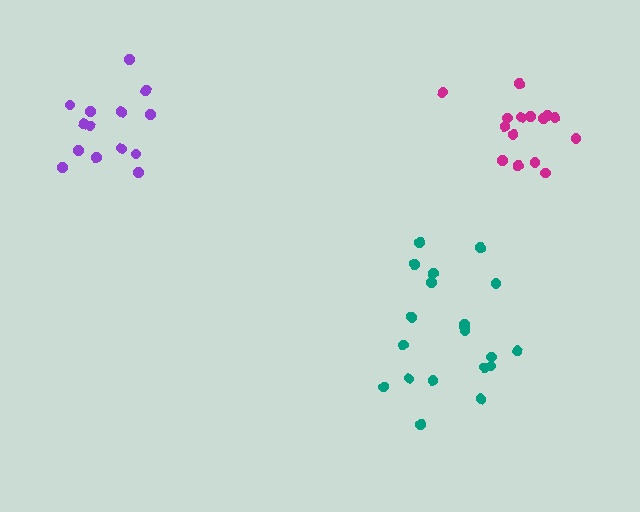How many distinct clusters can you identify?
There are 3 distinct clusters.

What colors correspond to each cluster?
The clusters are colored: purple, magenta, teal.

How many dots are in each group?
Group 1: 14 dots, Group 2: 15 dots, Group 3: 20 dots (49 total).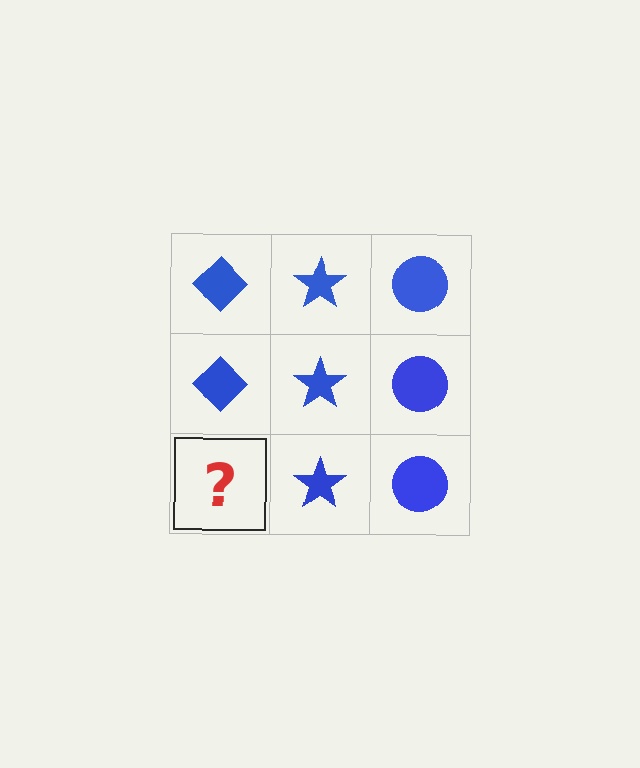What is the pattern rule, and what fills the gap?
The rule is that each column has a consistent shape. The gap should be filled with a blue diamond.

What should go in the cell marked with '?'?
The missing cell should contain a blue diamond.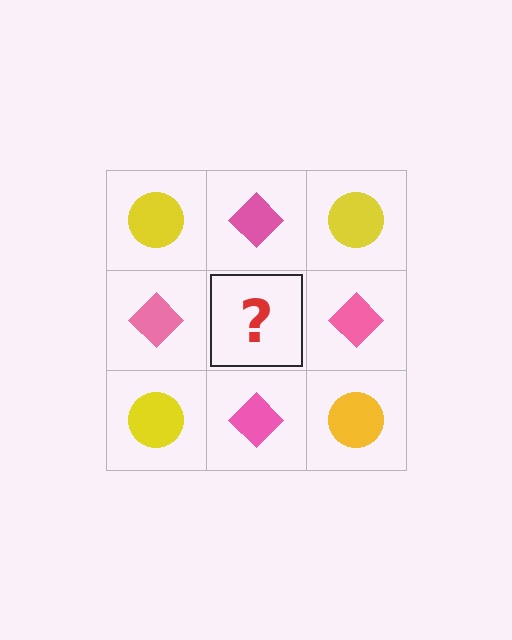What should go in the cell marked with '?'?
The missing cell should contain a yellow circle.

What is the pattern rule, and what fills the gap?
The rule is that it alternates yellow circle and pink diamond in a checkerboard pattern. The gap should be filled with a yellow circle.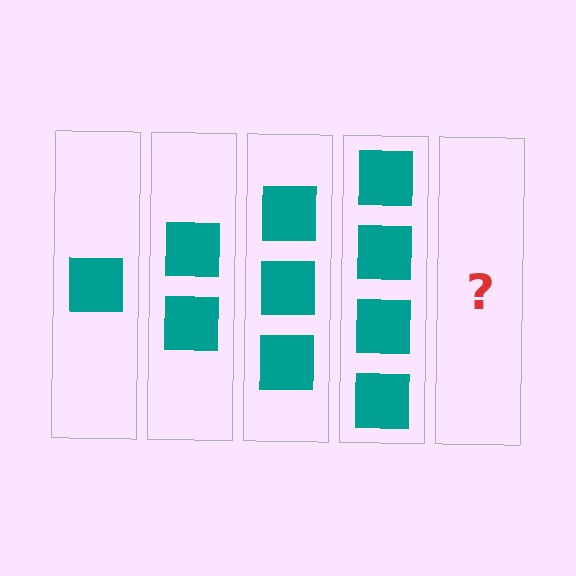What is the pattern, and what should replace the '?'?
The pattern is that each step adds one more square. The '?' should be 5 squares.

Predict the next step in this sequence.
The next step is 5 squares.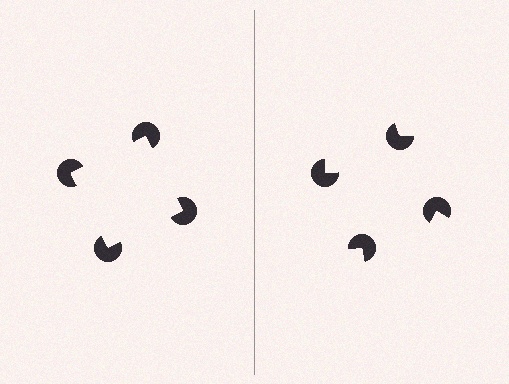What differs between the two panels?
The pac-man discs are positioned identically on both sides; only the wedge orientations differ. On the left they align to a square; on the right they are misaligned.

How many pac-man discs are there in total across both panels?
8 — 4 on each side.